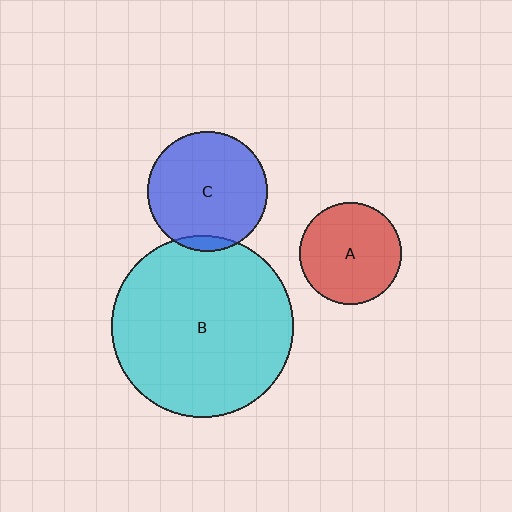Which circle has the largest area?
Circle B (cyan).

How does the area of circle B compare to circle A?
Approximately 3.1 times.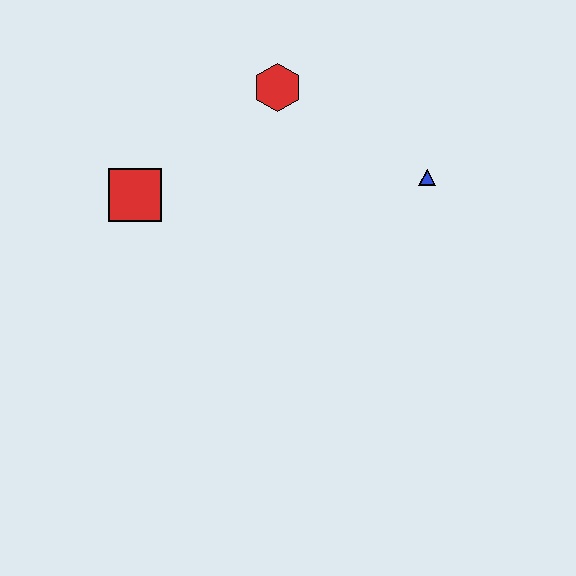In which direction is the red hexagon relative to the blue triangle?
The red hexagon is to the left of the blue triangle.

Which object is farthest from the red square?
The blue triangle is farthest from the red square.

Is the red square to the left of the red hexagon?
Yes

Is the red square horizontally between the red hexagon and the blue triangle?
No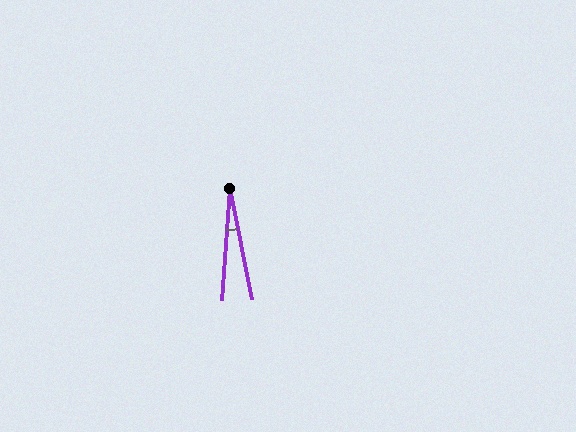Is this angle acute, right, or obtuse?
It is acute.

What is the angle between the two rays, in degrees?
Approximately 15 degrees.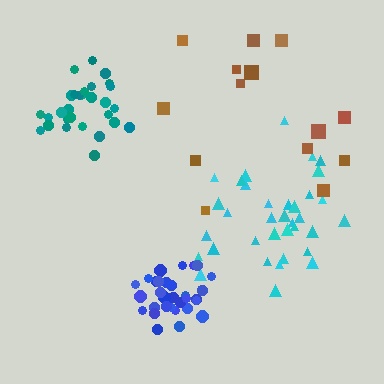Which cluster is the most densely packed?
Blue.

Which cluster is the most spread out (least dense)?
Brown.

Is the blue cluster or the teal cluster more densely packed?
Blue.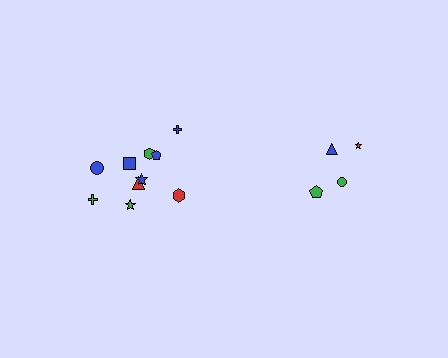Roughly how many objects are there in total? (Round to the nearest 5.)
Roughly 15 objects in total.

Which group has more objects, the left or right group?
The left group.